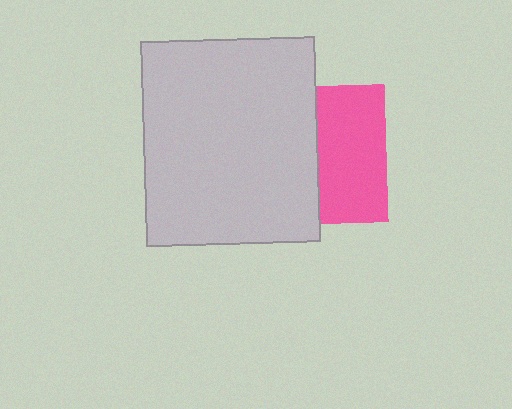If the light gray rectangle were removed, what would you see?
You would see the complete pink square.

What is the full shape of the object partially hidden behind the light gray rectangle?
The partially hidden object is a pink square.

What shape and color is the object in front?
The object in front is a light gray rectangle.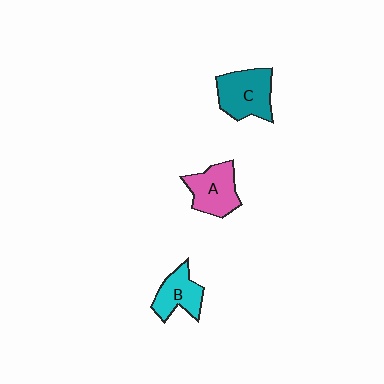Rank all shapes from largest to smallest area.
From largest to smallest: C (teal), A (pink), B (cyan).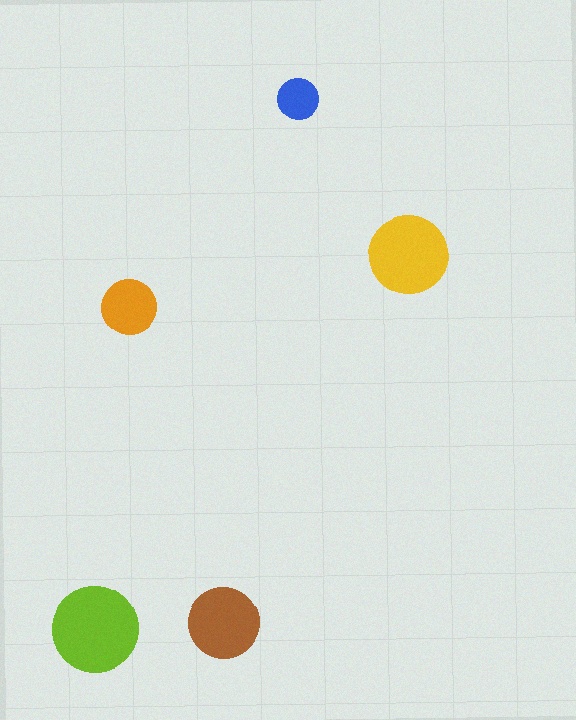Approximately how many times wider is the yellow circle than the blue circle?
About 2 times wider.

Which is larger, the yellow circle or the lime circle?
The lime one.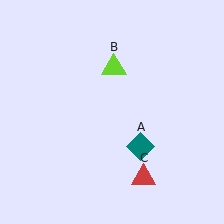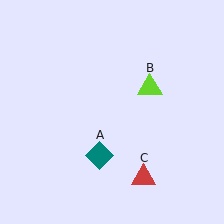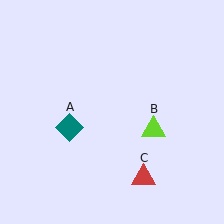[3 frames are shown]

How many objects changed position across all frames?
2 objects changed position: teal diamond (object A), lime triangle (object B).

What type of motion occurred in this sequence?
The teal diamond (object A), lime triangle (object B) rotated clockwise around the center of the scene.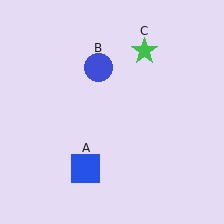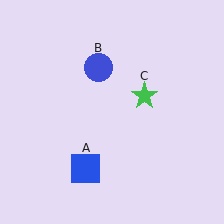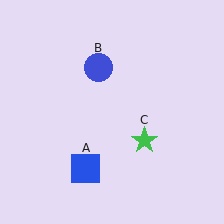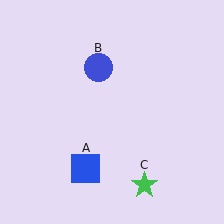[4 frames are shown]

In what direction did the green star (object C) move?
The green star (object C) moved down.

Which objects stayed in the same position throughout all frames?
Blue square (object A) and blue circle (object B) remained stationary.